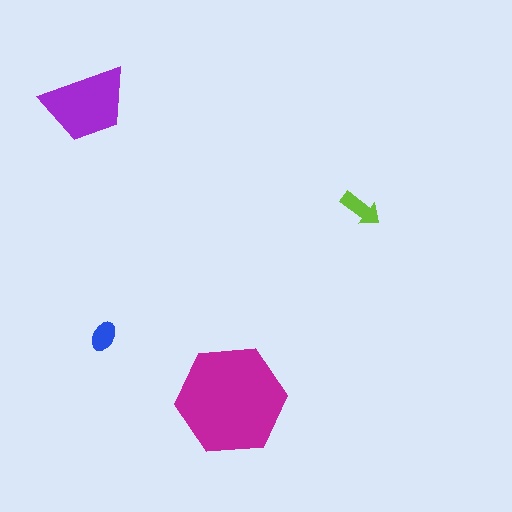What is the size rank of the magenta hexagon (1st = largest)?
1st.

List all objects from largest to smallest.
The magenta hexagon, the purple trapezoid, the lime arrow, the blue ellipse.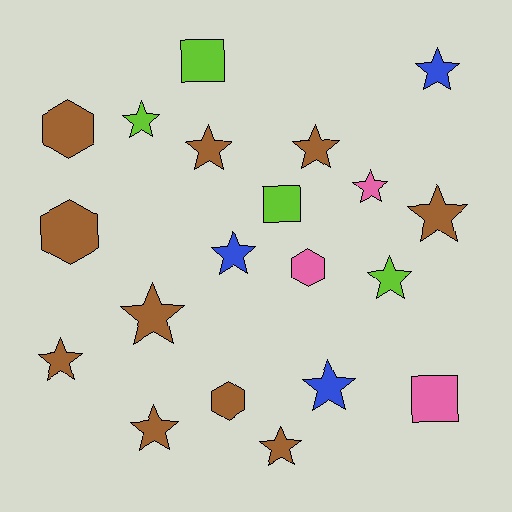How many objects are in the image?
There are 20 objects.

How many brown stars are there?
There are 7 brown stars.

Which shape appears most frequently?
Star, with 13 objects.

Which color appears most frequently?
Brown, with 10 objects.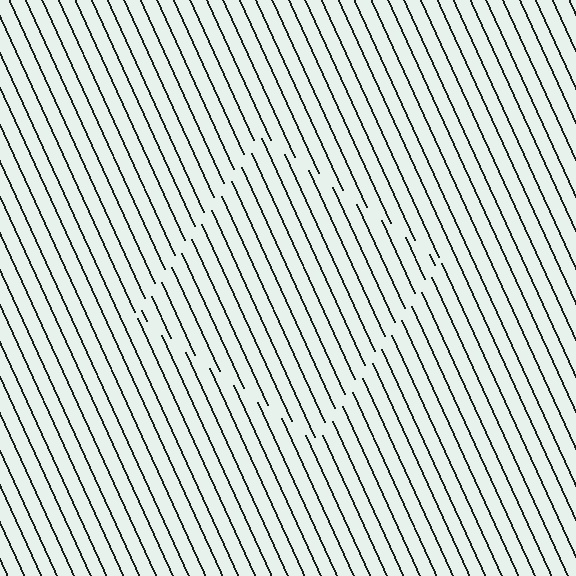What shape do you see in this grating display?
An illusory square. The interior of the shape contains the same grating, shifted by half a period — the contour is defined by the phase discontinuity where line-ends from the inner and outer gratings abut.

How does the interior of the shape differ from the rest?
The interior of the shape contains the same grating, shifted by half a period — the contour is defined by the phase discontinuity where line-ends from the inner and outer gratings abut.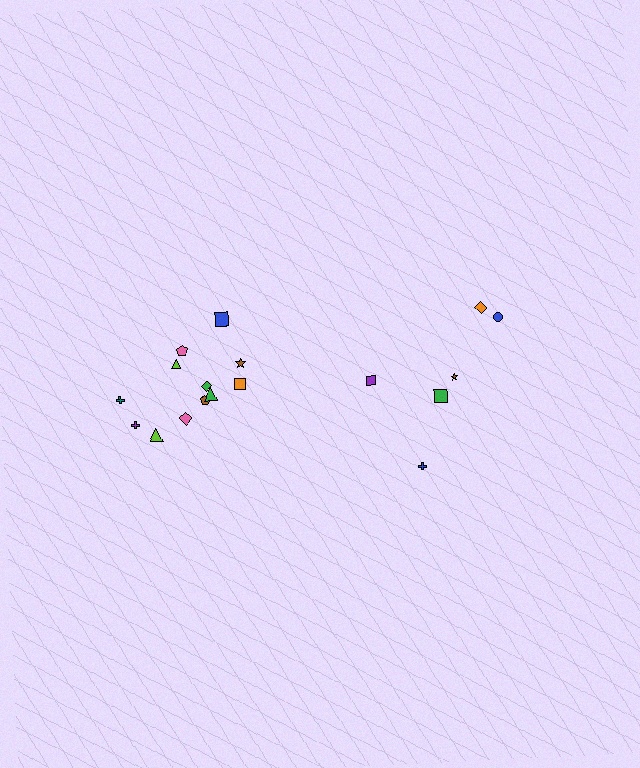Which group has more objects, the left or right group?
The left group.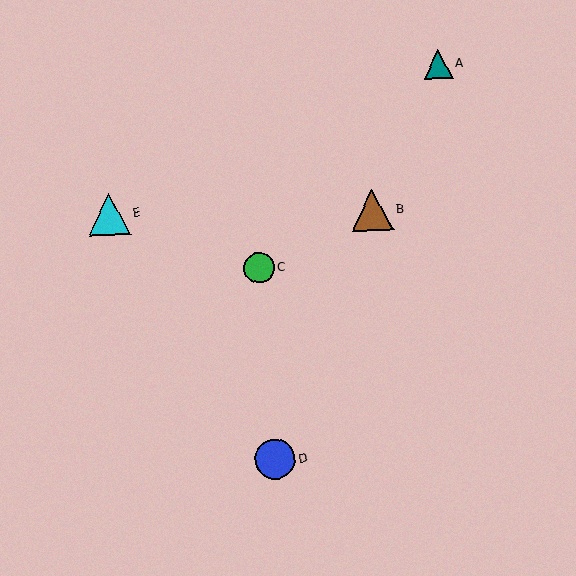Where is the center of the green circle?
The center of the green circle is at (259, 268).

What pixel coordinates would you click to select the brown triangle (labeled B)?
Click at (372, 210) to select the brown triangle B.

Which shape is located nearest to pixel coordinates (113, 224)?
The cyan triangle (labeled E) at (109, 214) is nearest to that location.